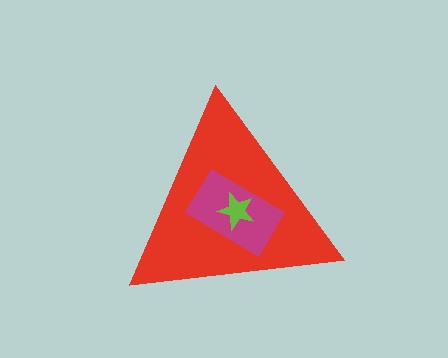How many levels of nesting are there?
3.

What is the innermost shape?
The lime star.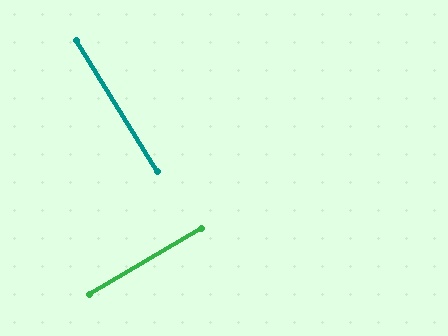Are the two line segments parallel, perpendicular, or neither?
Perpendicular — they meet at approximately 89°.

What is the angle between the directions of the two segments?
Approximately 89 degrees.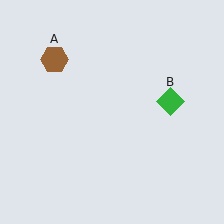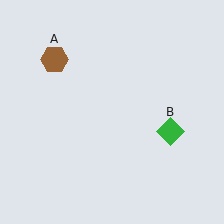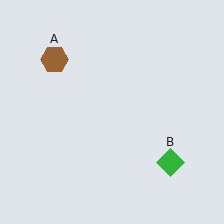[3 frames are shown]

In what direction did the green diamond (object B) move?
The green diamond (object B) moved down.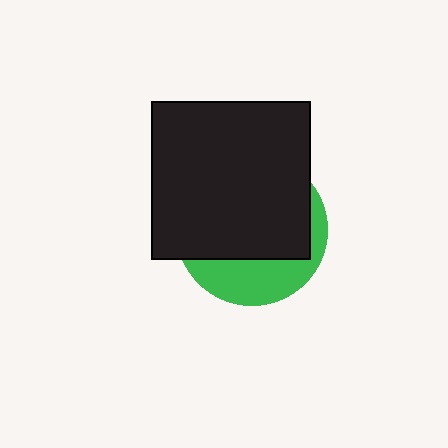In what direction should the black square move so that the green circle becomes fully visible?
The black square should move up. That is the shortest direction to clear the overlap and leave the green circle fully visible.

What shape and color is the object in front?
The object in front is a black square.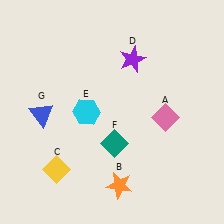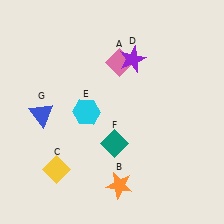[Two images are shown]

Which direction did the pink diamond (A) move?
The pink diamond (A) moved up.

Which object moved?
The pink diamond (A) moved up.